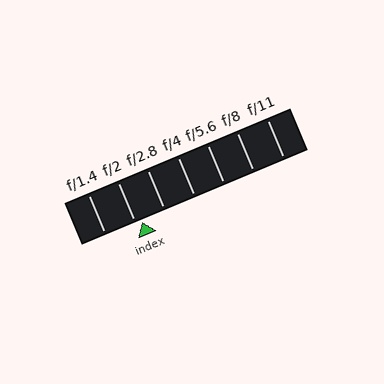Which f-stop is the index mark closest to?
The index mark is closest to f/2.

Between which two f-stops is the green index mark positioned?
The index mark is between f/2 and f/2.8.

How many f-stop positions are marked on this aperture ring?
There are 7 f-stop positions marked.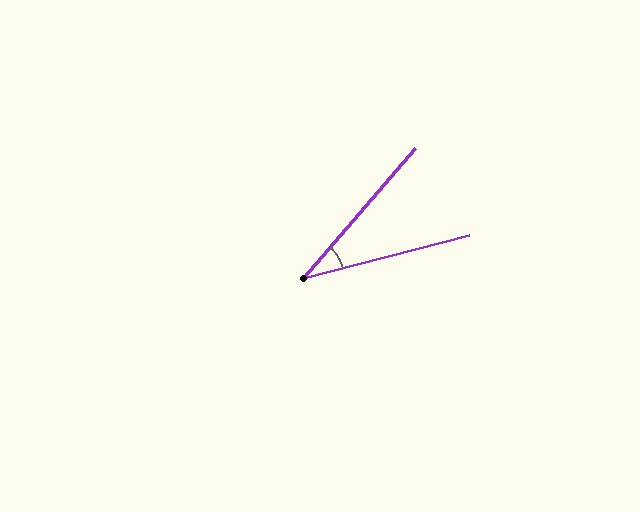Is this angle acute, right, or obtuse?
It is acute.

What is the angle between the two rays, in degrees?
Approximately 35 degrees.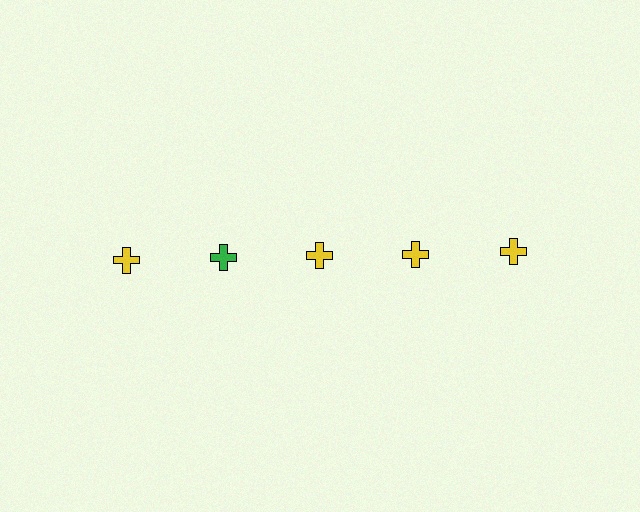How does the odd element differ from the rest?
It has a different color: green instead of yellow.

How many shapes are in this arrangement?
There are 5 shapes arranged in a grid pattern.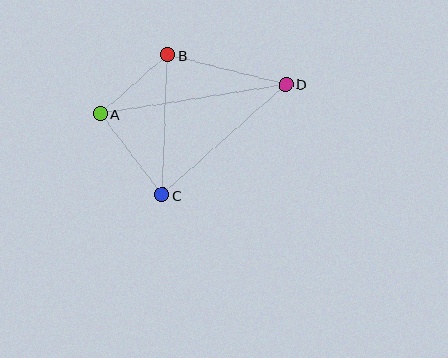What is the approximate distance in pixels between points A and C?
The distance between A and C is approximately 102 pixels.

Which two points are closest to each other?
Points A and B are closest to each other.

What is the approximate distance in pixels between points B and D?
The distance between B and D is approximately 122 pixels.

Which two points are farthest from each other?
Points A and D are farthest from each other.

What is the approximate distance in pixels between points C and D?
The distance between C and D is approximately 166 pixels.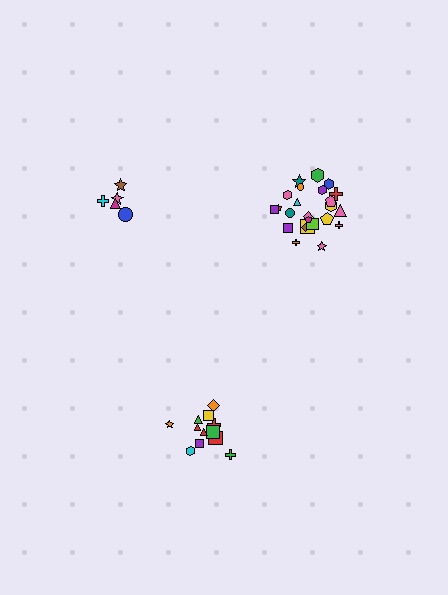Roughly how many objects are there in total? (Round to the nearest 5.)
Roughly 40 objects in total.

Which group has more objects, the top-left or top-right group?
The top-right group.